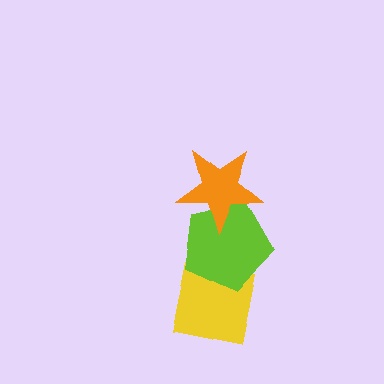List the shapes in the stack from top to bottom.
From top to bottom: the orange star, the lime pentagon, the yellow square.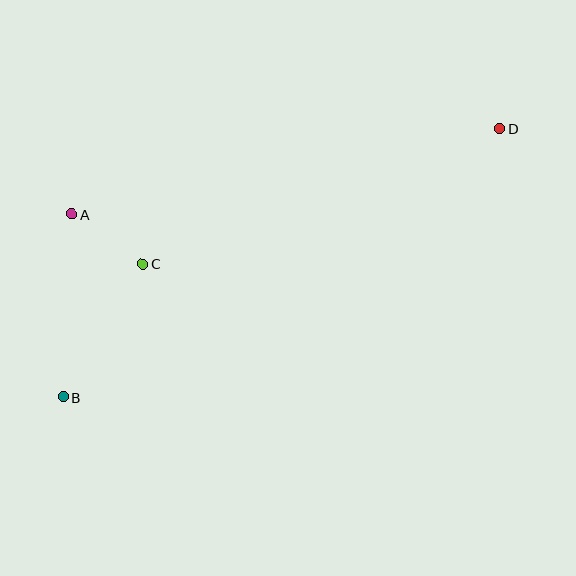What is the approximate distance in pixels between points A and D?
The distance between A and D is approximately 437 pixels.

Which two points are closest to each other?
Points A and C are closest to each other.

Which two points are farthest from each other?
Points B and D are farthest from each other.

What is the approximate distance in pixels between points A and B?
The distance between A and B is approximately 183 pixels.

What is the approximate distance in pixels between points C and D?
The distance between C and D is approximately 382 pixels.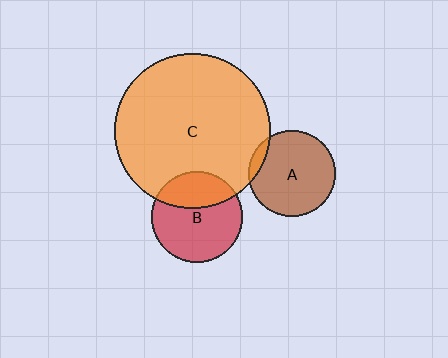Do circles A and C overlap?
Yes.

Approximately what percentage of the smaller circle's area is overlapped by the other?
Approximately 5%.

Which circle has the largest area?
Circle C (orange).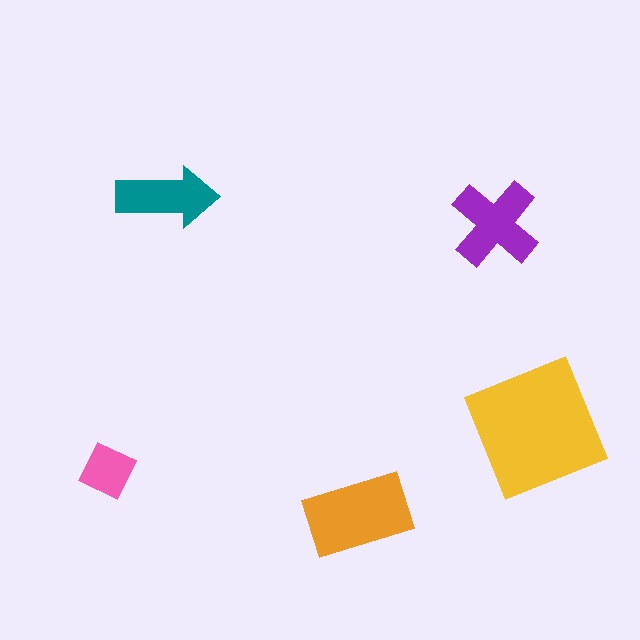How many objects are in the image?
There are 5 objects in the image.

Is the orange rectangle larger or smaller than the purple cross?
Larger.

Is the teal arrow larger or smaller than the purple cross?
Smaller.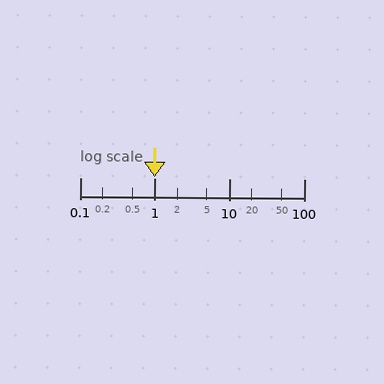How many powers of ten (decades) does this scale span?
The scale spans 3 decades, from 0.1 to 100.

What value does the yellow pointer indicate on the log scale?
The pointer indicates approximately 1.